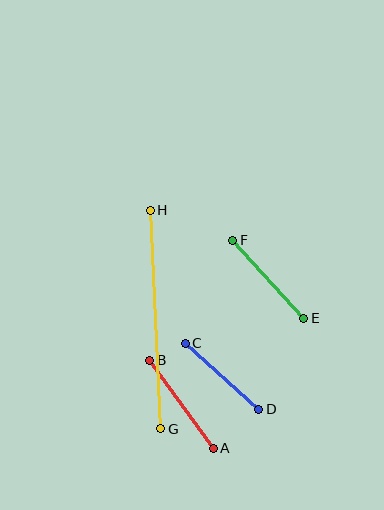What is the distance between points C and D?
The distance is approximately 99 pixels.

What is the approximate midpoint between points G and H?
The midpoint is at approximately (155, 320) pixels.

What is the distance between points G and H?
The distance is approximately 219 pixels.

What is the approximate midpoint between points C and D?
The midpoint is at approximately (222, 376) pixels.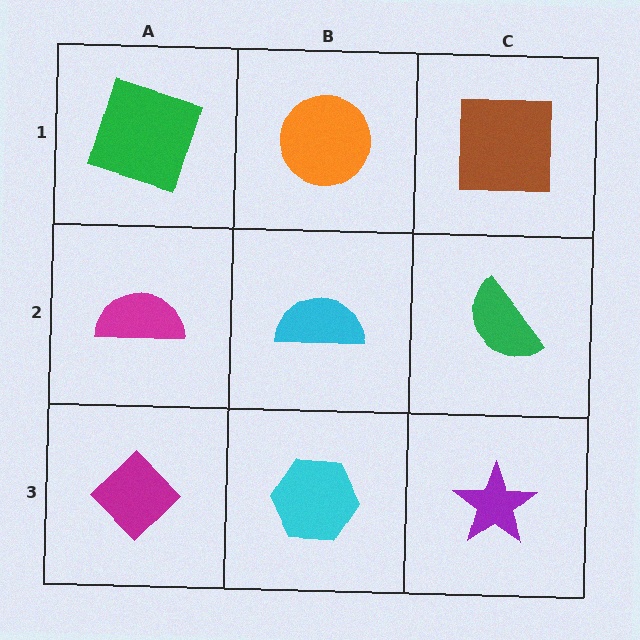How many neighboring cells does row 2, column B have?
4.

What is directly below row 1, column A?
A magenta semicircle.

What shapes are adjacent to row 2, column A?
A green square (row 1, column A), a magenta diamond (row 3, column A), a cyan semicircle (row 2, column B).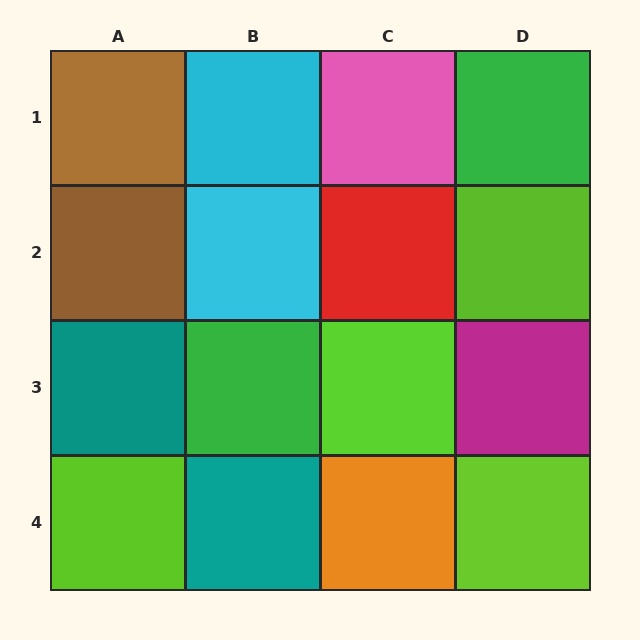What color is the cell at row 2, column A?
Brown.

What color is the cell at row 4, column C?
Orange.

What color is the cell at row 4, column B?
Teal.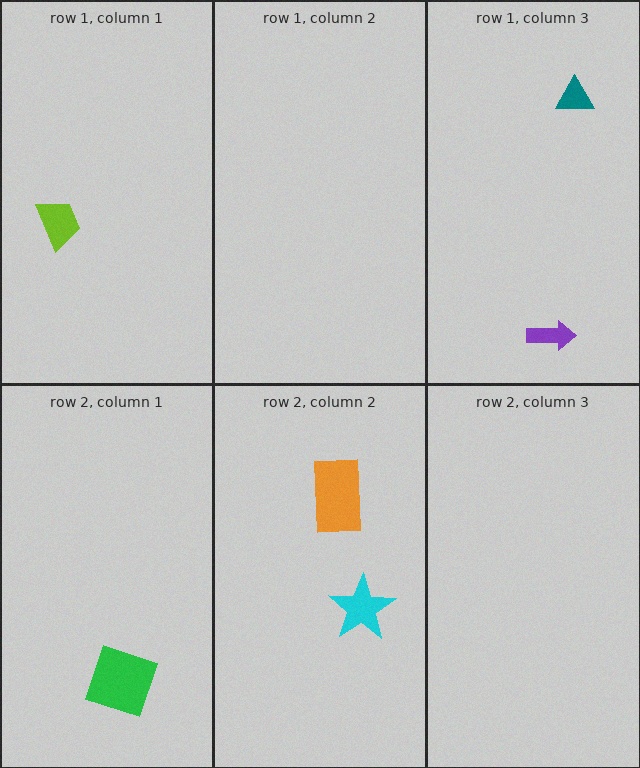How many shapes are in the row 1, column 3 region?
2.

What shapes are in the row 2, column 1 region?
The green square.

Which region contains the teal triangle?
The row 1, column 3 region.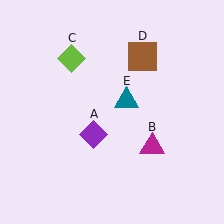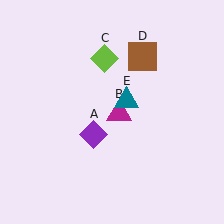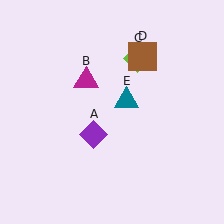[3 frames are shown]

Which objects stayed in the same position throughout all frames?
Purple diamond (object A) and brown square (object D) and teal triangle (object E) remained stationary.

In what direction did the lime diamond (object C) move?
The lime diamond (object C) moved right.